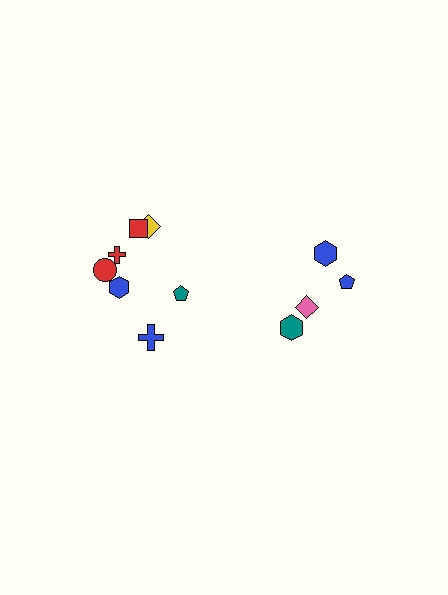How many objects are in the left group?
There are 7 objects.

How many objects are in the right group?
There are 4 objects.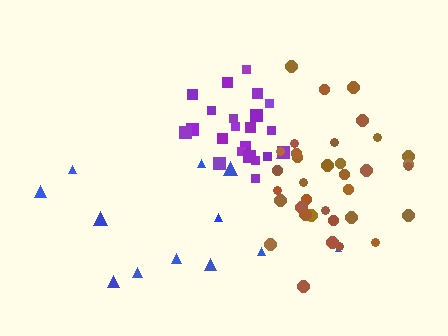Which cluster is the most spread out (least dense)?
Blue.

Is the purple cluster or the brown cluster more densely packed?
Purple.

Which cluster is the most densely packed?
Purple.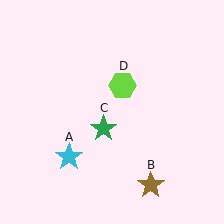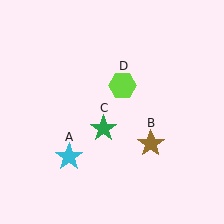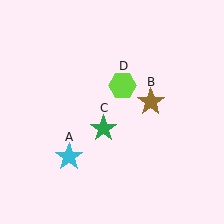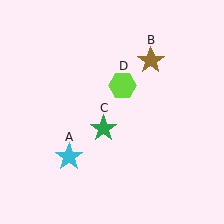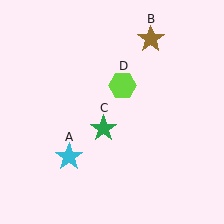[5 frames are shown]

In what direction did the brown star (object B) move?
The brown star (object B) moved up.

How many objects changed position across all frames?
1 object changed position: brown star (object B).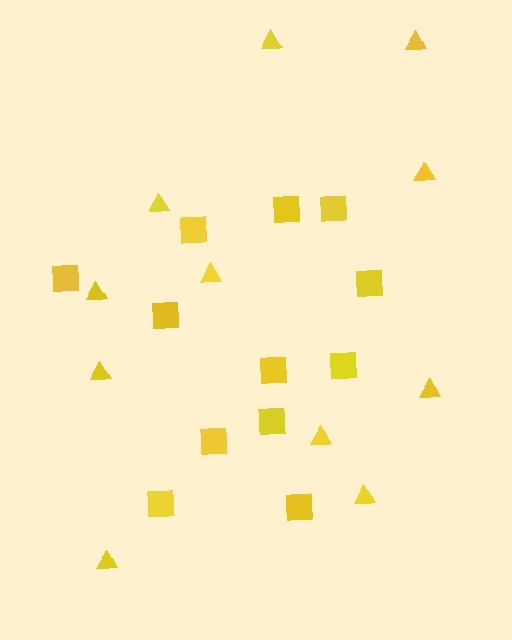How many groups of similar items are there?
There are 2 groups: one group of squares (12) and one group of triangles (11).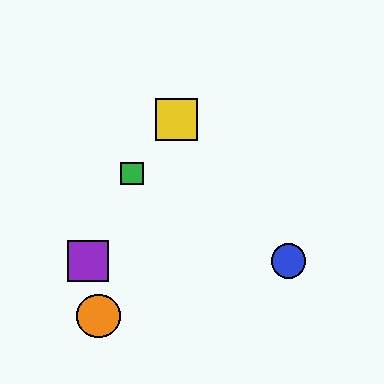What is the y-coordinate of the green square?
The green square is at y≈173.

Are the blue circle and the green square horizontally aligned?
No, the blue circle is at y≈261 and the green square is at y≈173.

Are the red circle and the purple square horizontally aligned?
Yes, both are at y≈261.